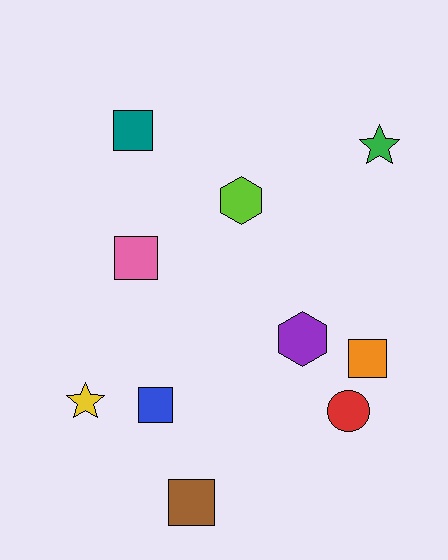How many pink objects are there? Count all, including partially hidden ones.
There is 1 pink object.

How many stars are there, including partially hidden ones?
There are 2 stars.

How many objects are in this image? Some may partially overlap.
There are 10 objects.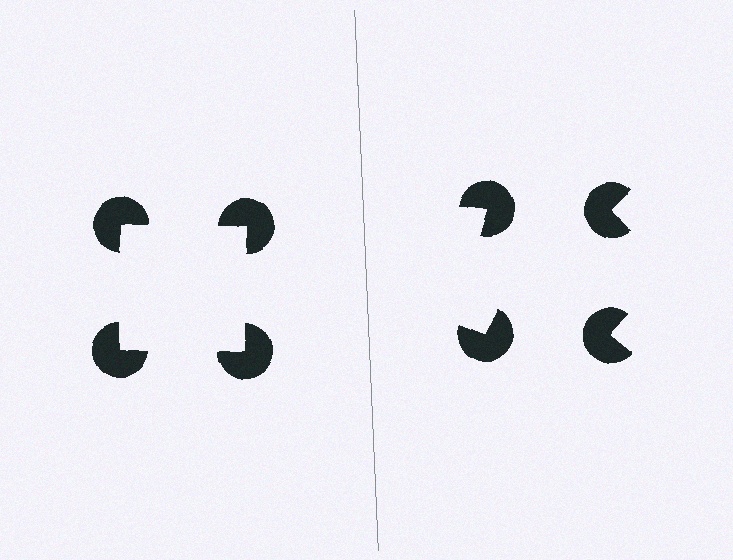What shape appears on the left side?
An illusory square.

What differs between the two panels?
The pac-man discs are positioned identically on both sides; only the wedge orientations differ. On the left they align to a square; on the right they are misaligned.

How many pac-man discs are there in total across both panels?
8 — 4 on each side.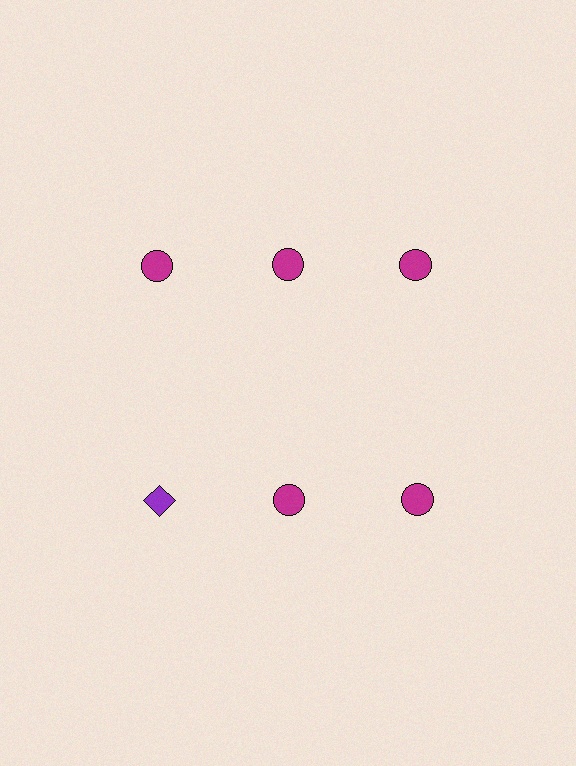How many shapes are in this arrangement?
There are 6 shapes arranged in a grid pattern.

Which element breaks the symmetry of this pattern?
The purple diamond in the second row, leftmost column breaks the symmetry. All other shapes are magenta circles.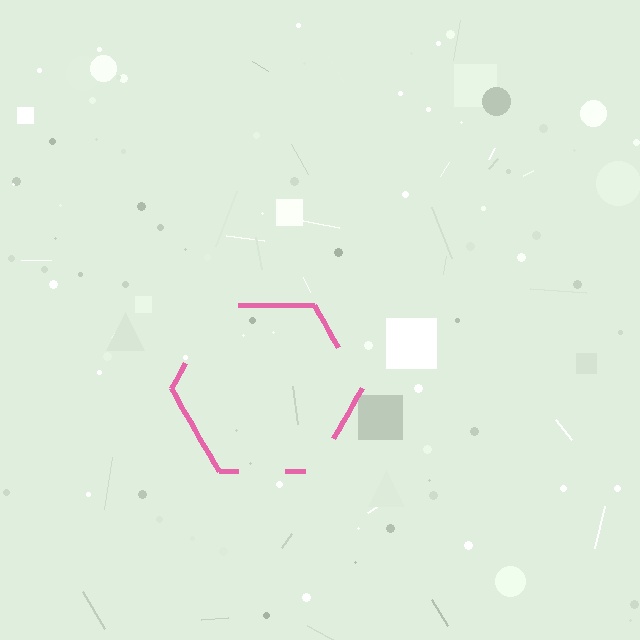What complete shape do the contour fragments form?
The contour fragments form a hexagon.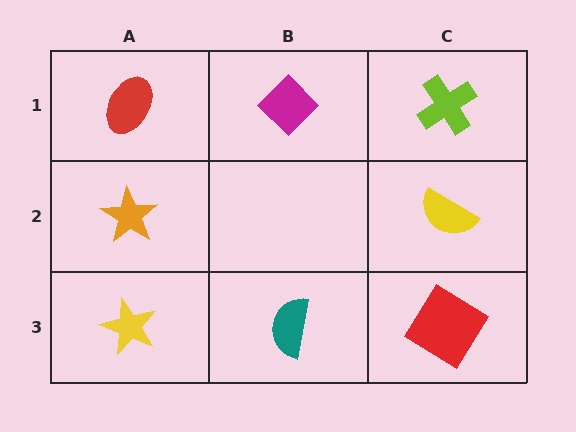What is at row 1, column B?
A magenta diamond.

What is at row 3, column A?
A yellow star.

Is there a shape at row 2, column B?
No, that cell is empty.